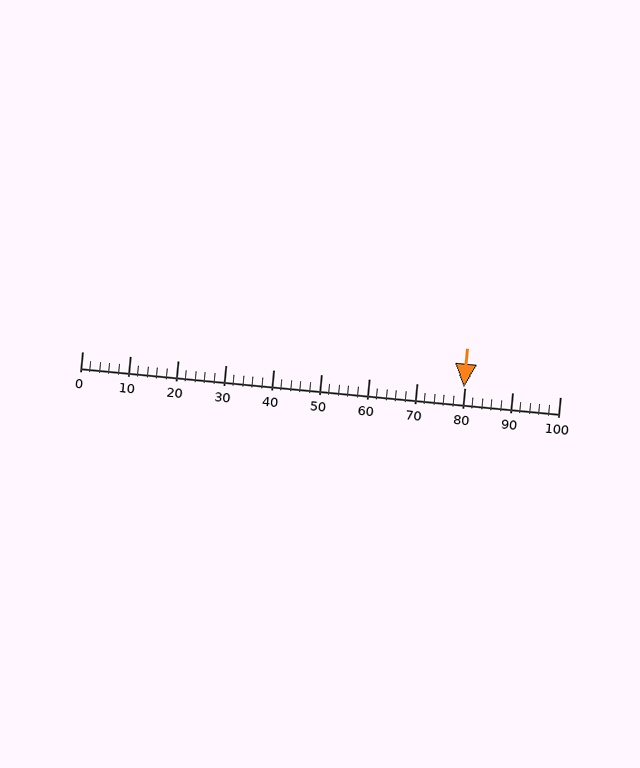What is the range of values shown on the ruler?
The ruler shows values from 0 to 100.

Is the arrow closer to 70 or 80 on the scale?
The arrow is closer to 80.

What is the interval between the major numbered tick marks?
The major tick marks are spaced 10 units apart.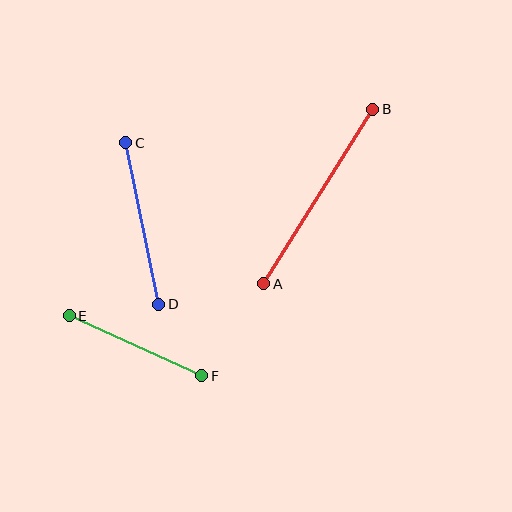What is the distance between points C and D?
The distance is approximately 164 pixels.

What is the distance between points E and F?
The distance is approximately 145 pixels.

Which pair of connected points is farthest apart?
Points A and B are farthest apart.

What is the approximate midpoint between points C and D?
The midpoint is at approximately (142, 224) pixels.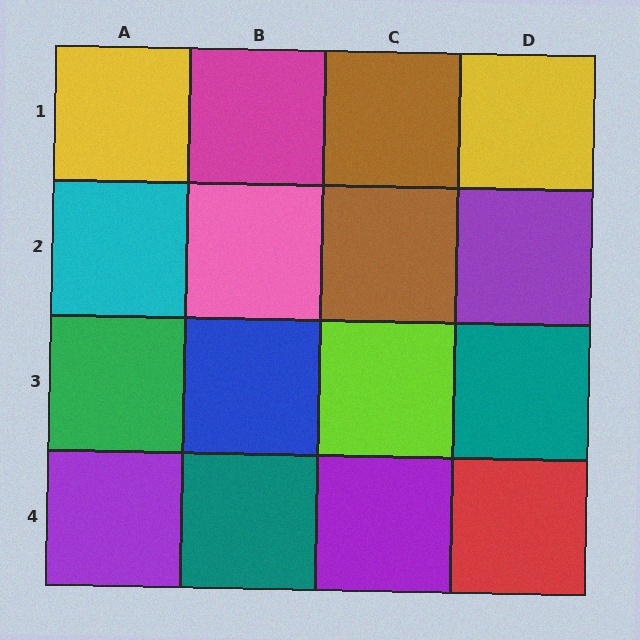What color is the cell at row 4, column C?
Purple.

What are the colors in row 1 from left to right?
Yellow, magenta, brown, yellow.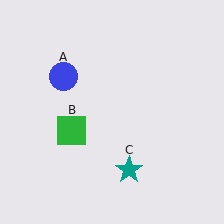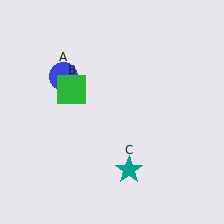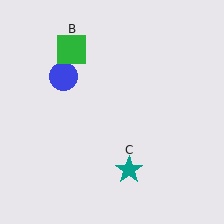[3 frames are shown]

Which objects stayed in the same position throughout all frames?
Blue circle (object A) and teal star (object C) remained stationary.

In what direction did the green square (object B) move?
The green square (object B) moved up.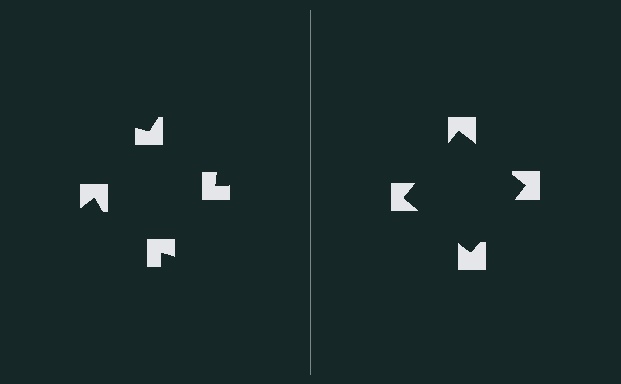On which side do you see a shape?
An illusory square appears on the right side. On the left side the wedge cuts are rotated, so no coherent shape forms.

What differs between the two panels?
The notched squares are positioned identically on both sides; only the wedge orientations differ. On the right they align to a square; on the left they are misaligned.